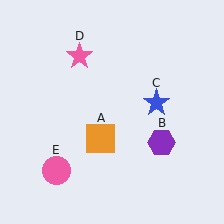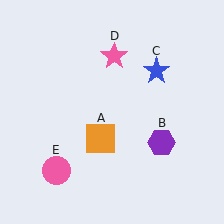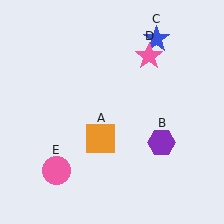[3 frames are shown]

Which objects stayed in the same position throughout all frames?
Orange square (object A) and purple hexagon (object B) and pink circle (object E) remained stationary.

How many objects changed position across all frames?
2 objects changed position: blue star (object C), pink star (object D).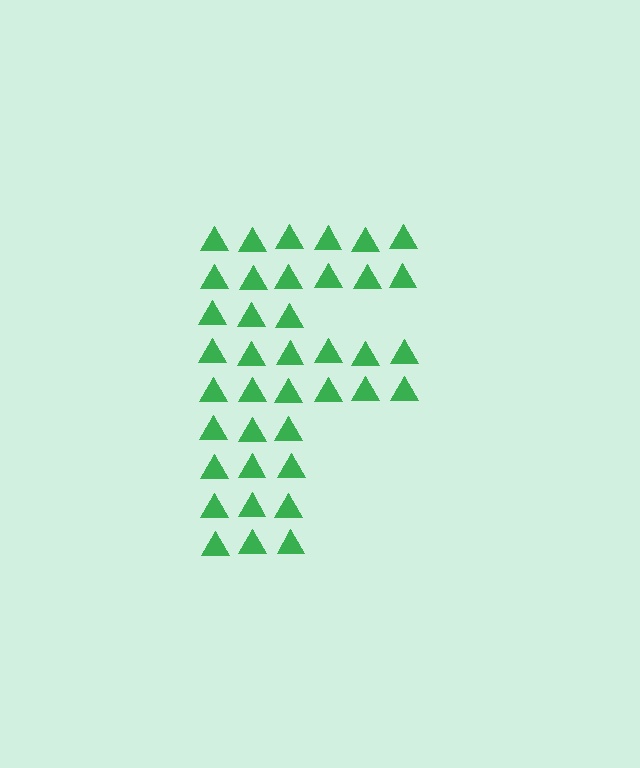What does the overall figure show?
The overall figure shows the letter F.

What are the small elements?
The small elements are triangles.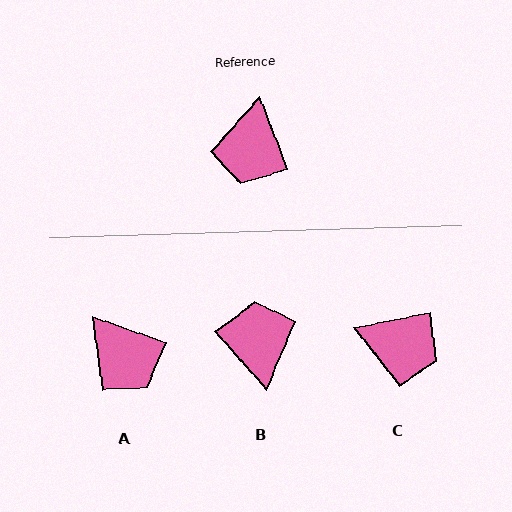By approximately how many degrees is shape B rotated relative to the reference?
Approximately 160 degrees clockwise.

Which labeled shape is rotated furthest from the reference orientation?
B, about 160 degrees away.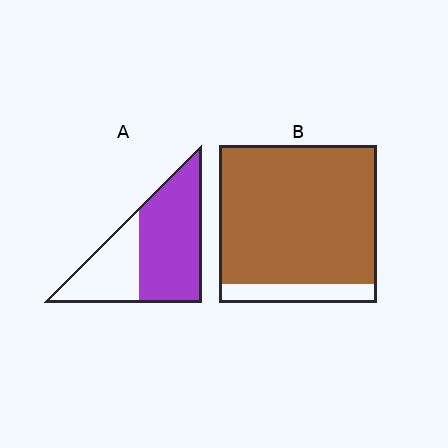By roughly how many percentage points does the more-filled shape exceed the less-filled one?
By roughly 25 percentage points (B over A).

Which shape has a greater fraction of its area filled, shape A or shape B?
Shape B.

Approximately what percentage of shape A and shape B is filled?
A is approximately 65% and B is approximately 90%.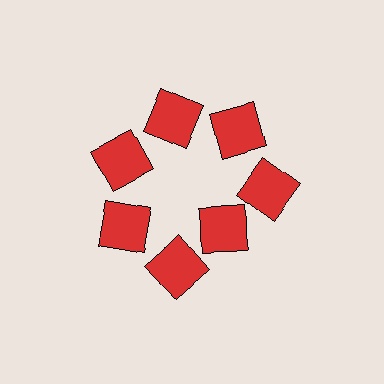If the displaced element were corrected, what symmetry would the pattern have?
It would have 7-fold rotational symmetry — the pattern would map onto itself every 51 degrees.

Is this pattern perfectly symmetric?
No. The 7 red squares are arranged in a ring, but one element near the 5 o'clock position is pulled inward toward the center, breaking the 7-fold rotational symmetry.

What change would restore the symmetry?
The symmetry would be restored by moving it outward, back onto the ring so that all 7 squares sit at equal angles and equal distance from the center.